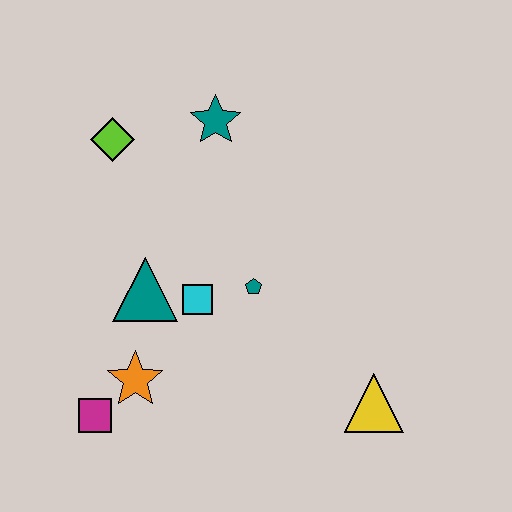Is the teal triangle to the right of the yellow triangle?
No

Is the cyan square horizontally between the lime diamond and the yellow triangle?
Yes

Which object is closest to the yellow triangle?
The teal pentagon is closest to the yellow triangle.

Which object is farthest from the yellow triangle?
The lime diamond is farthest from the yellow triangle.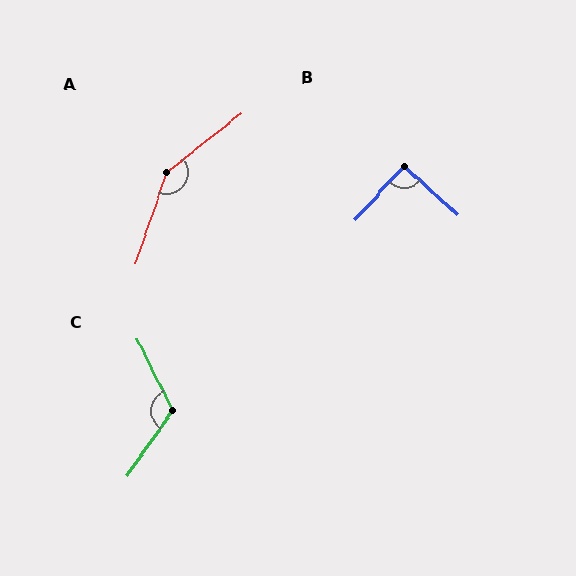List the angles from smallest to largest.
B (91°), C (119°), A (147°).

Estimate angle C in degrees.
Approximately 119 degrees.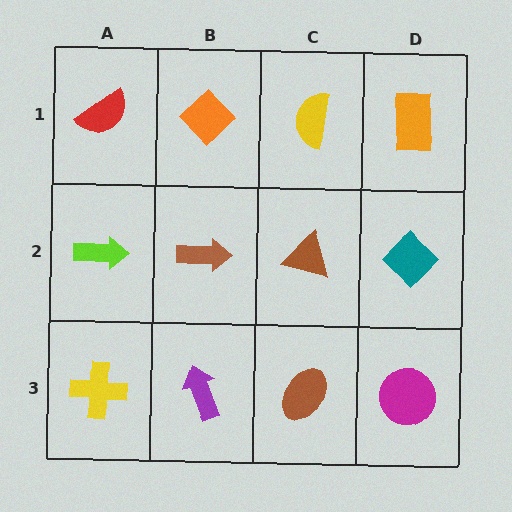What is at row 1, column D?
An orange rectangle.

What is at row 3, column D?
A magenta circle.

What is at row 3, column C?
A brown ellipse.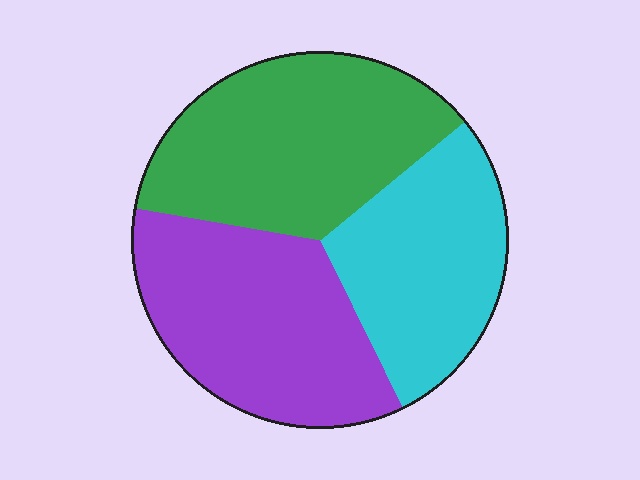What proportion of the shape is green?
Green covers 36% of the shape.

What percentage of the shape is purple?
Purple covers around 35% of the shape.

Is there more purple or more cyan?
Purple.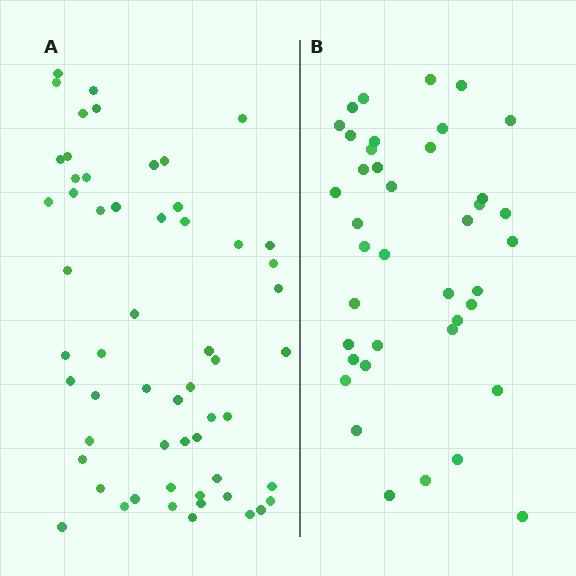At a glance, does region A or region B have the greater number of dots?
Region A (the left region) has more dots.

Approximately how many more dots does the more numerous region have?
Region A has approximately 15 more dots than region B.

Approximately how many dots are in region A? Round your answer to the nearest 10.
About 60 dots. (The exact count is 57, which rounds to 60.)